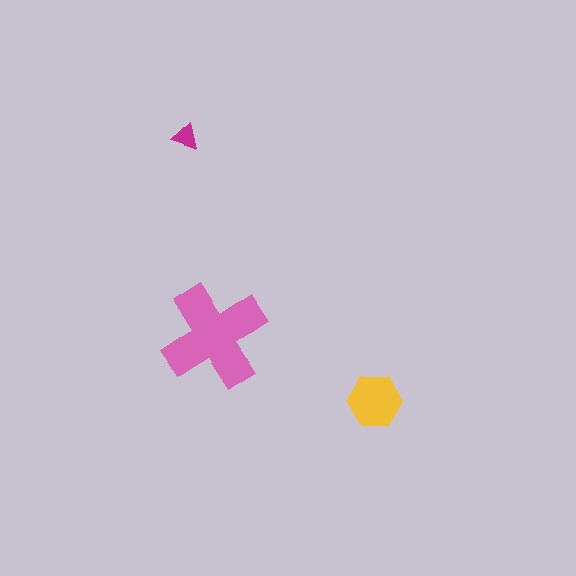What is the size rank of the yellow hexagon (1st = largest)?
2nd.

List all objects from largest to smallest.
The pink cross, the yellow hexagon, the magenta triangle.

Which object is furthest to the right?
The yellow hexagon is rightmost.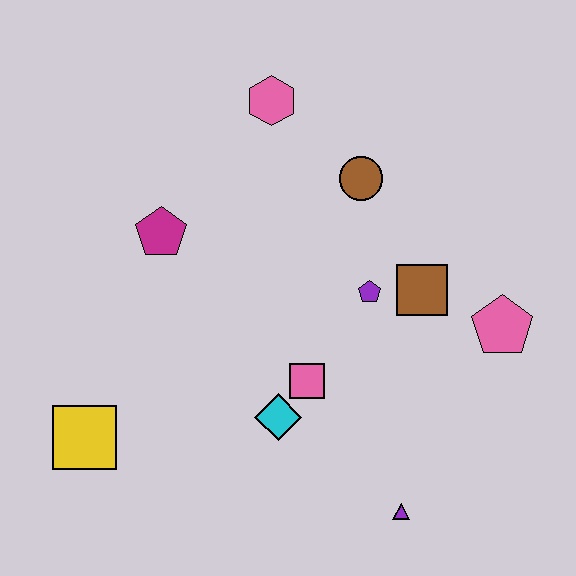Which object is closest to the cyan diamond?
The pink square is closest to the cyan diamond.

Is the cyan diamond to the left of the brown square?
Yes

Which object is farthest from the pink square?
The pink hexagon is farthest from the pink square.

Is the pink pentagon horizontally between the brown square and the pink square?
No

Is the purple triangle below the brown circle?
Yes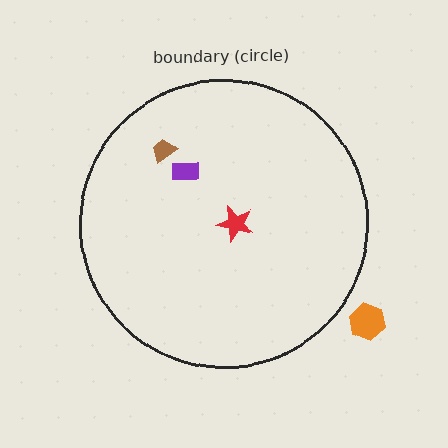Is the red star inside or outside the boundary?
Inside.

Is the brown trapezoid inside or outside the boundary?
Inside.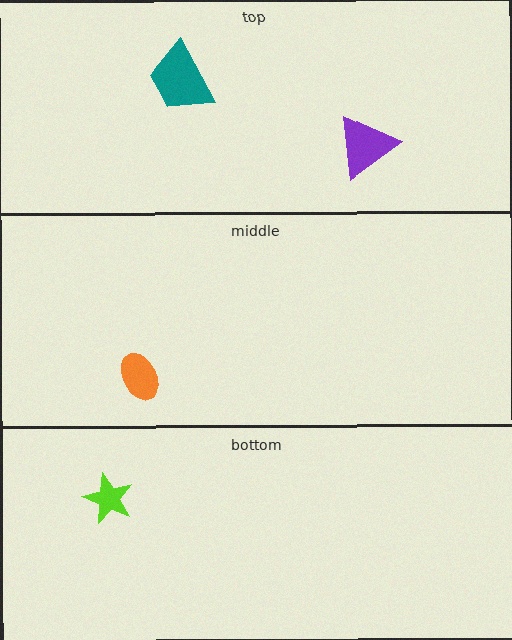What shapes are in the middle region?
The orange ellipse.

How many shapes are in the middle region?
1.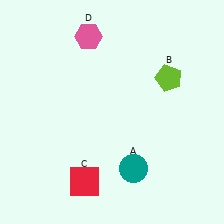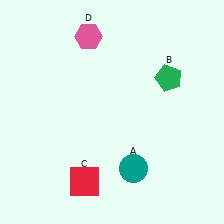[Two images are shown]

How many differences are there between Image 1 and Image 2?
There is 1 difference between the two images.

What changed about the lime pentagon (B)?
In Image 1, B is lime. In Image 2, it changed to green.